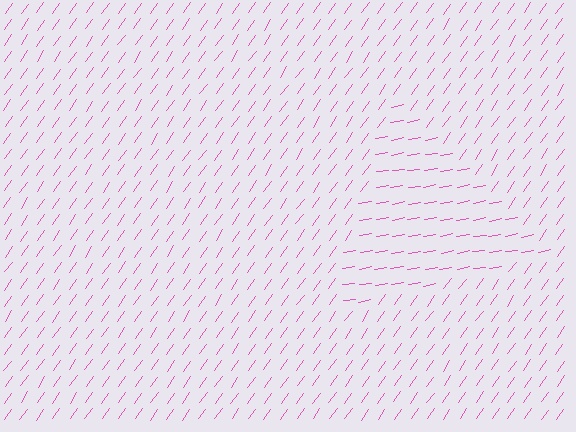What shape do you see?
I see a triangle.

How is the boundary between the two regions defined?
The boundary is defined purely by a change in line orientation (approximately 45 degrees difference). All lines are the same color and thickness.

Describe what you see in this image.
The image is filled with small pink line segments. A triangle region in the image has lines oriented differently from the surrounding lines, creating a visible texture boundary.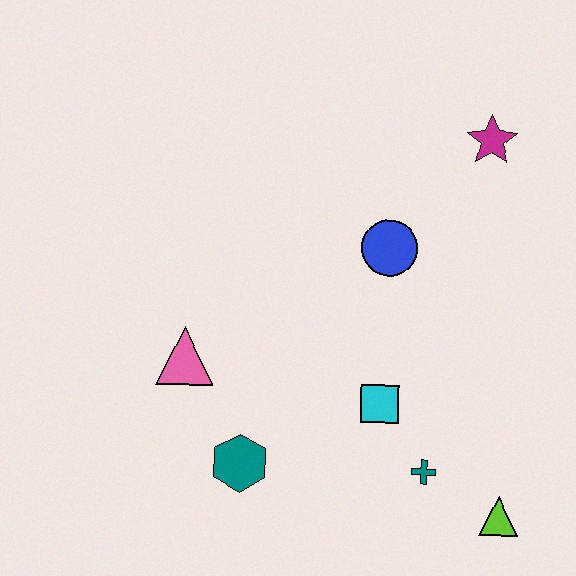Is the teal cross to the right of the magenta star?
No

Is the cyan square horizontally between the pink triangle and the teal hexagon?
No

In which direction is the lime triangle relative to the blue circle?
The lime triangle is below the blue circle.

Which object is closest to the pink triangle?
The teal hexagon is closest to the pink triangle.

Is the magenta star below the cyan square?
No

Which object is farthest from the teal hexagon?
The magenta star is farthest from the teal hexagon.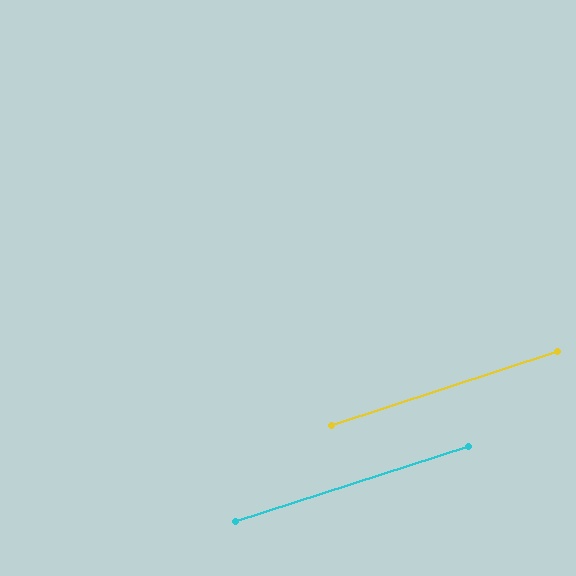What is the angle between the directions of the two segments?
Approximately 0 degrees.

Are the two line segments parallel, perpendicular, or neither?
Parallel — their directions differ by only 0.4°.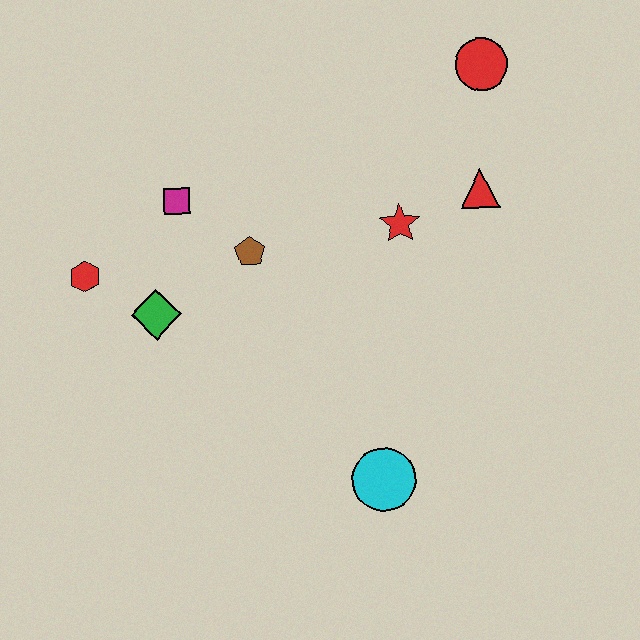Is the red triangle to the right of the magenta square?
Yes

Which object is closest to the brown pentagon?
The magenta square is closest to the brown pentagon.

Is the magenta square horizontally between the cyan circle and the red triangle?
No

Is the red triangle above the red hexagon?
Yes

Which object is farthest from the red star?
The red hexagon is farthest from the red star.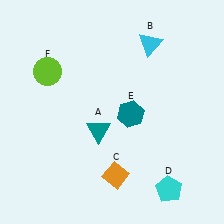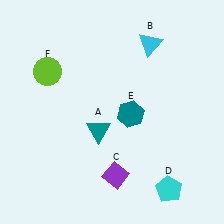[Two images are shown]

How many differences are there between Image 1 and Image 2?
There is 1 difference between the two images.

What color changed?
The diamond (C) changed from orange in Image 1 to purple in Image 2.